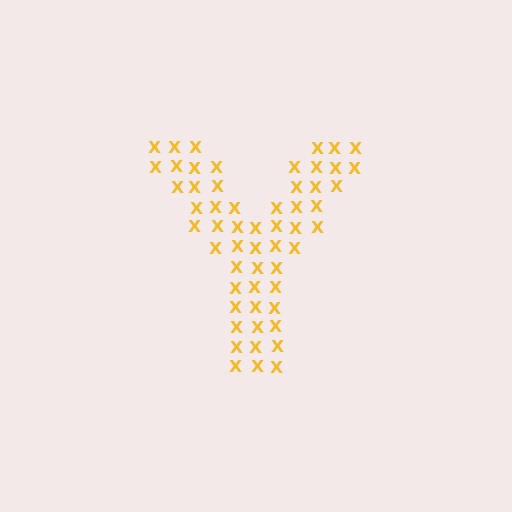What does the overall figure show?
The overall figure shows the letter Y.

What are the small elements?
The small elements are letter X's.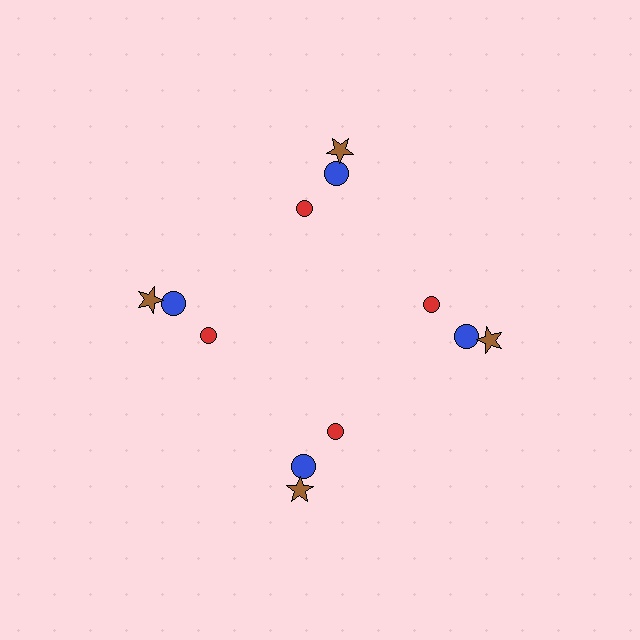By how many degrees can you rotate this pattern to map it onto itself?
The pattern maps onto itself every 90 degrees of rotation.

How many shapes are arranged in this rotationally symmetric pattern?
There are 12 shapes, arranged in 4 groups of 3.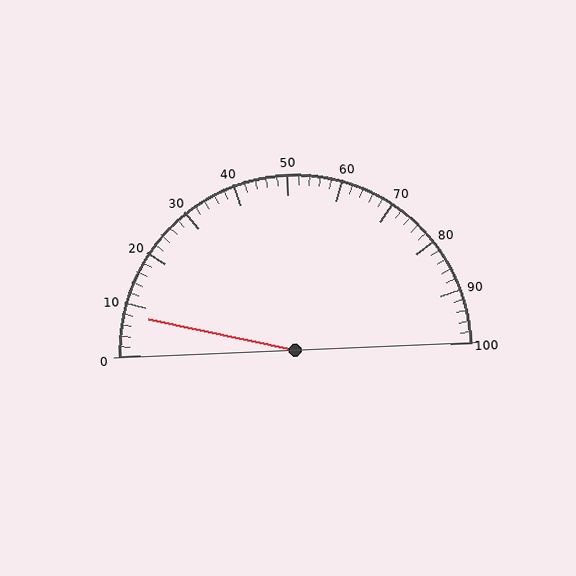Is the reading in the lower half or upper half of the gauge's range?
The reading is in the lower half of the range (0 to 100).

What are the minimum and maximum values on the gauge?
The gauge ranges from 0 to 100.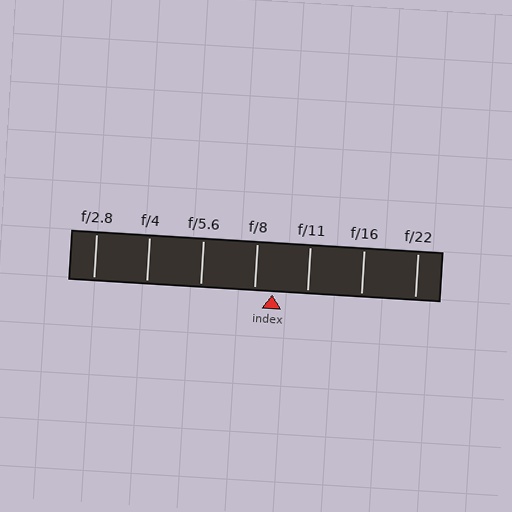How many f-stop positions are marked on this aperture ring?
There are 7 f-stop positions marked.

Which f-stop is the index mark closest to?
The index mark is closest to f/8.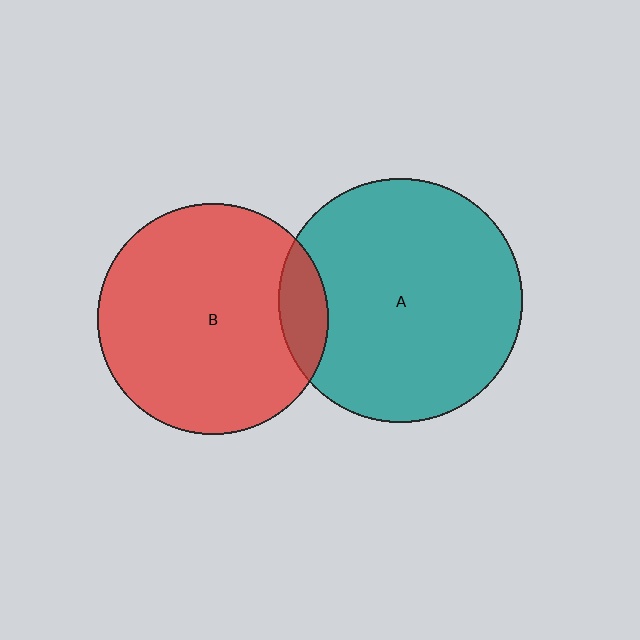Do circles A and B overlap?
Yes.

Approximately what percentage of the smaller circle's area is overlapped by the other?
Approximately 10%.